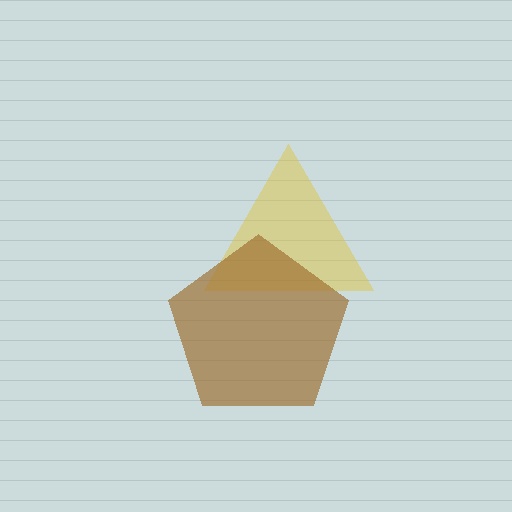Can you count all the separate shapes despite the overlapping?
Yes, there are 2 separate shapes.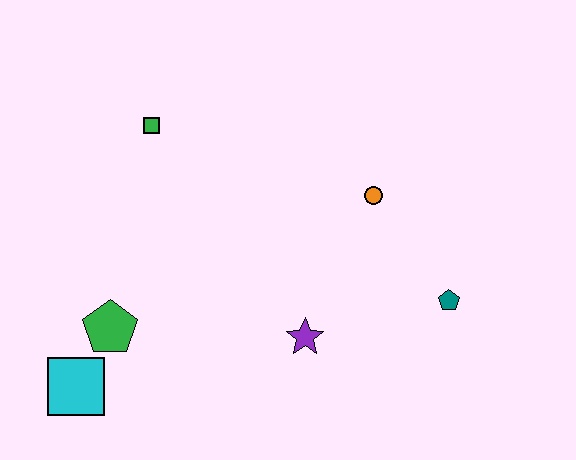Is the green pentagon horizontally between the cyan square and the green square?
Yes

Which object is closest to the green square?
The green pentagon is closest to the green square.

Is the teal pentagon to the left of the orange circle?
No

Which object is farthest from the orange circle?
The cyan square is farthest from the orange circle.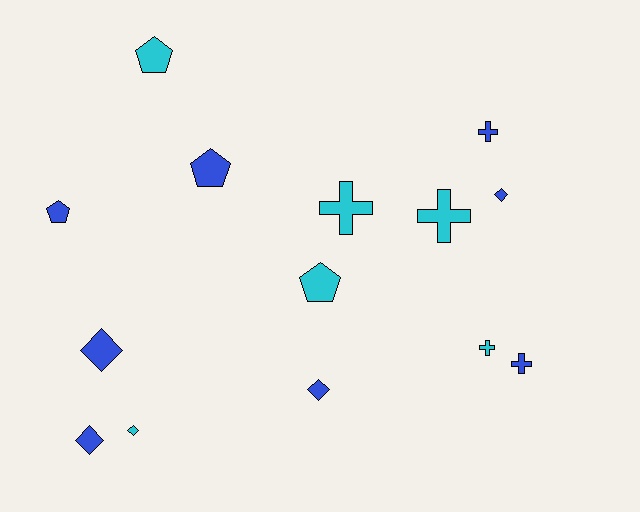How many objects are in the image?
There are 14 objects.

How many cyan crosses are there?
There are 3 cyan crosses.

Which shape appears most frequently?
Diamond, with 5 objects.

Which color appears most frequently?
Blue, with 8 objects.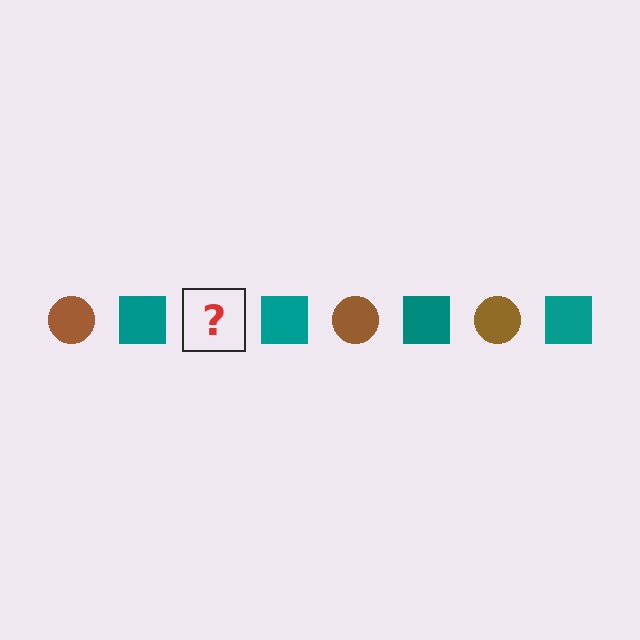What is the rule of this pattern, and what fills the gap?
The rule is that the pattern alternates between brown circle and teal square. The gap should be filled with a brown circle.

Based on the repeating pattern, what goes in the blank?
The blank should be a brown circle.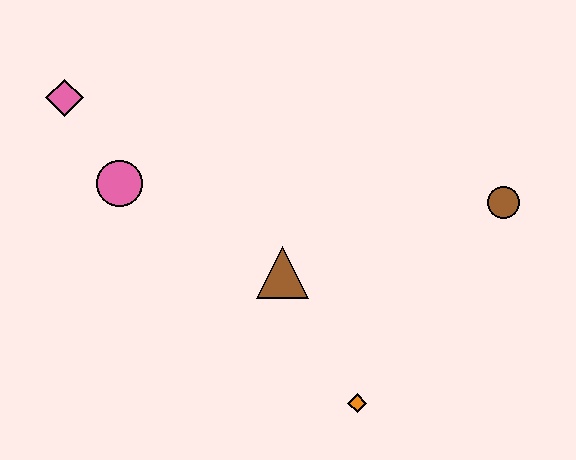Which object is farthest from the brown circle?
The pink diamond is farthest from the brown circle.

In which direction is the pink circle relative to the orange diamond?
The pink circle is to the left of the orange diamond.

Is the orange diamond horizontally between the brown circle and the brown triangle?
Yes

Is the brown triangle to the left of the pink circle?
No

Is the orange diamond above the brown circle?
No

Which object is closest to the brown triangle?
The orange diamond is closest to the brown triangle.